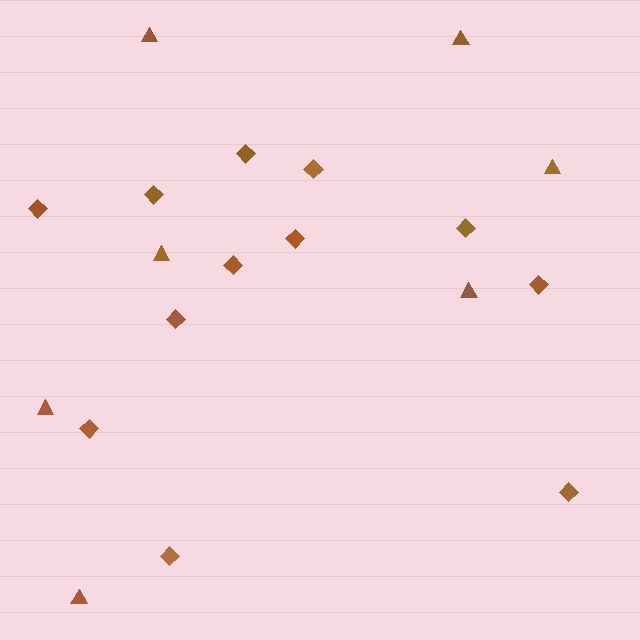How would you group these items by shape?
There are 2 groups: one group of diamonds (12) and one group of triangles (7).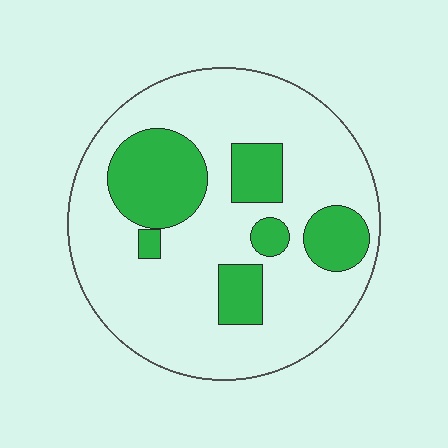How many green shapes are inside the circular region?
6.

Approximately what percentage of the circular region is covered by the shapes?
Approximately 25%.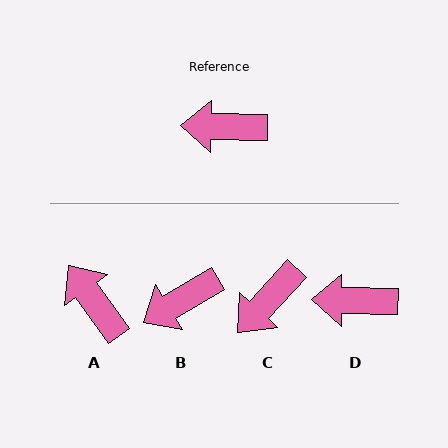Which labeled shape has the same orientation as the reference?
D.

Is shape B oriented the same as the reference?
No, it is off by about 32 degrees.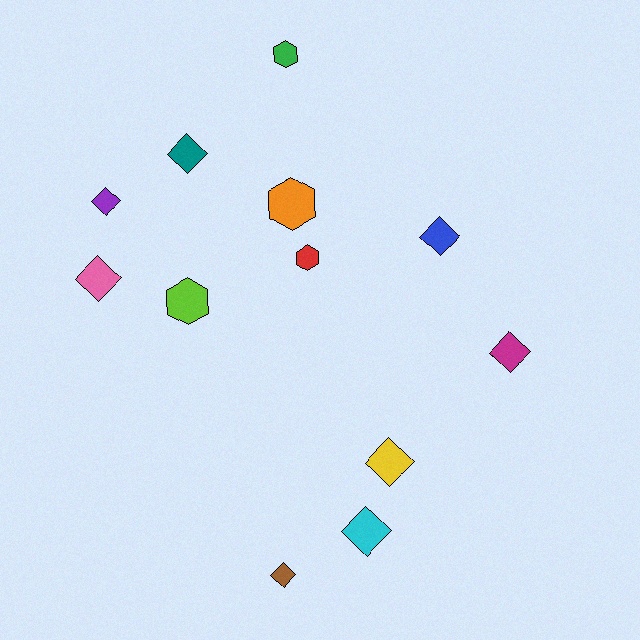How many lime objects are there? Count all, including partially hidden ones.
There is 1 lime object.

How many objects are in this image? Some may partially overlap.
There are 12 objects.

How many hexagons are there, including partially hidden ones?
There are 4 hexagons.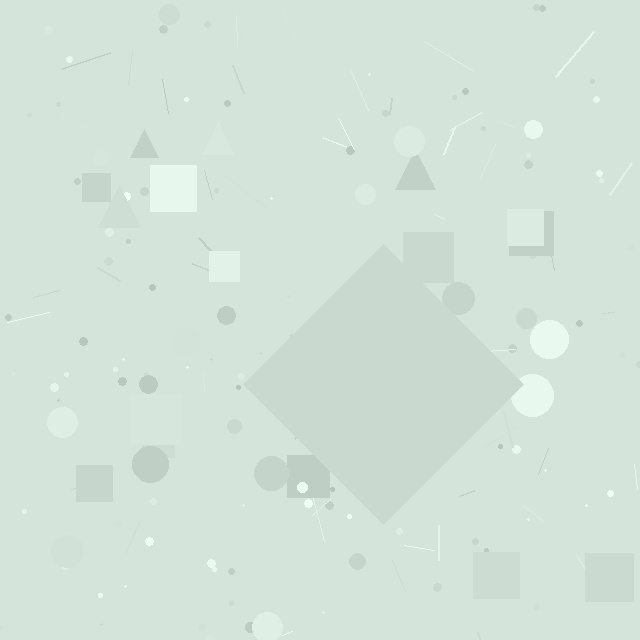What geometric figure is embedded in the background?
A diamond is embedded in the background.